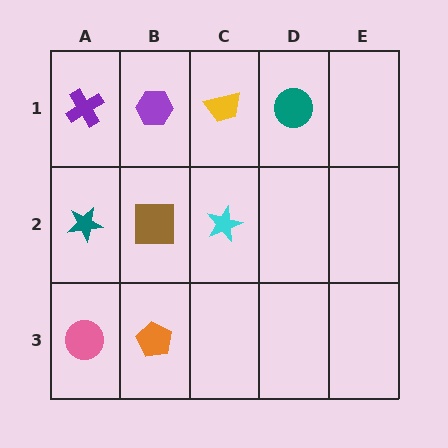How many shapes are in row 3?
2 shapes.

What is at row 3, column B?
An orange pentagon.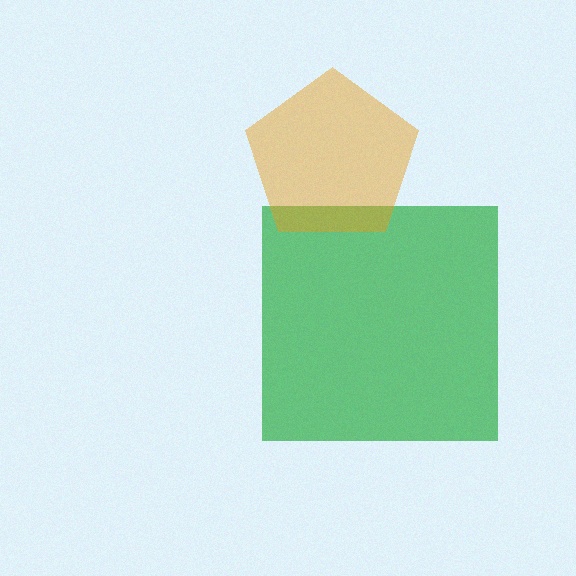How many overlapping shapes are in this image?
There are 2 overlapping shapes in the image.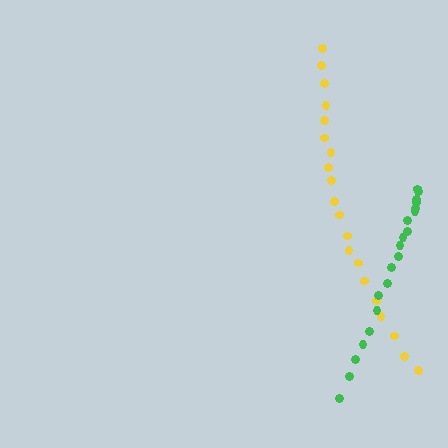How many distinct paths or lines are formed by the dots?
There are 2 distinct paths.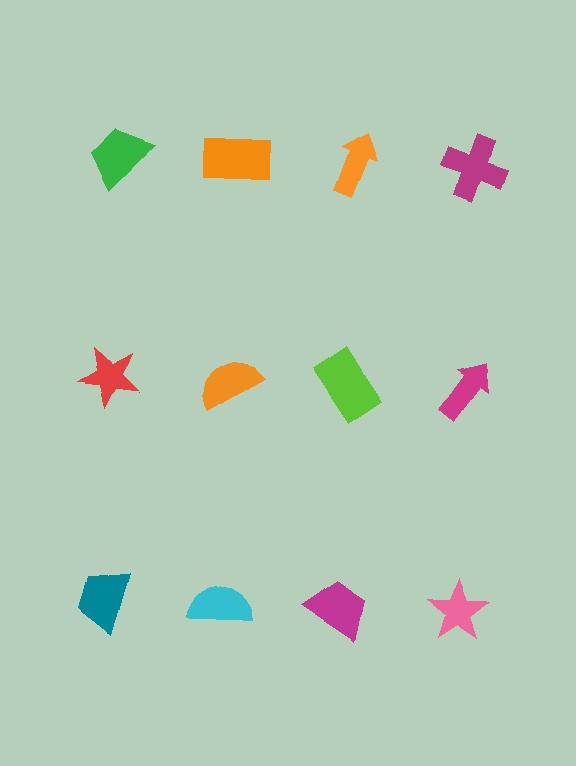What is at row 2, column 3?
A lime rectangle.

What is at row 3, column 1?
A teal trapezoid.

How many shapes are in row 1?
4 shapes.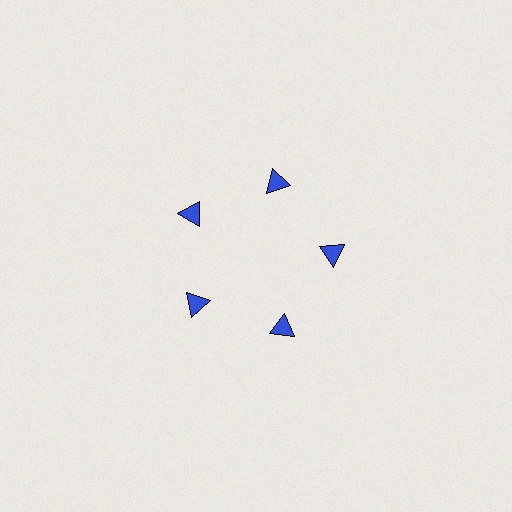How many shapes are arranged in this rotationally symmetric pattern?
There are 5 shapes, arranged in 5 groups of 1.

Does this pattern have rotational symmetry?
Yes, this pattern has 5-fold rotational symmetry. It looks the same after rotating 72 degrees around the center.